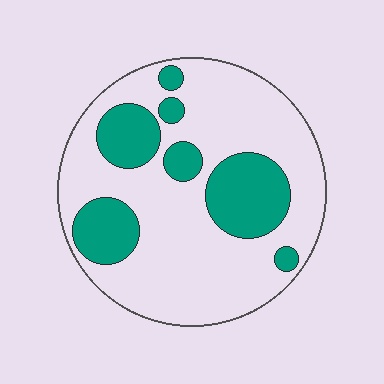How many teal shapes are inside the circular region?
7.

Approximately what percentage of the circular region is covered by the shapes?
Approximately 30%.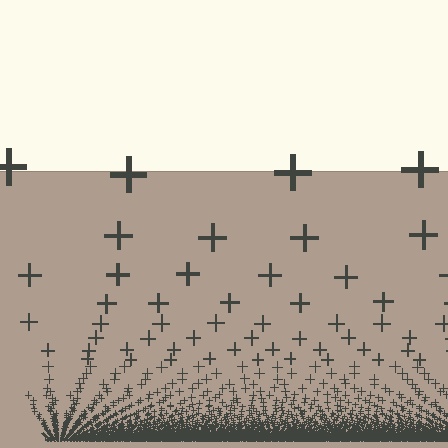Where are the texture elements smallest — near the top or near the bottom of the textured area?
Near the bottom.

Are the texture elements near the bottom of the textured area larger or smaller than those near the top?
Smaller. The gradient is inverted — elements near the bottom are smaller and denser.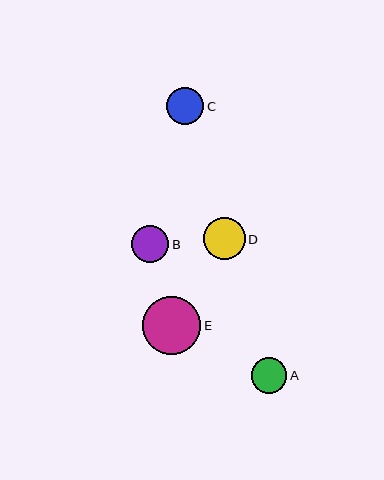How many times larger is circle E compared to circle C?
Circle E is approximately 1.6 times the size of circle C.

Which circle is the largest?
Circle E is the largest with a size of approximately 58 pixels.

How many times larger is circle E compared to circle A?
Circle E is approximately 1.6 times the size of circle A.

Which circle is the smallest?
Circle A is the smallest with a size of approximately 35 pixels.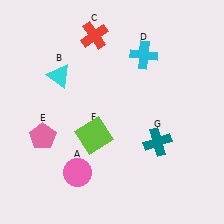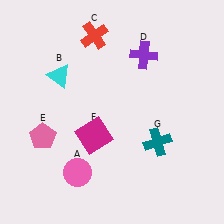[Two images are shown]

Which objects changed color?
D changed from cyan to purple. F changed from lime to magenta.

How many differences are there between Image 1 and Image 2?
There are 2 differences between the two images.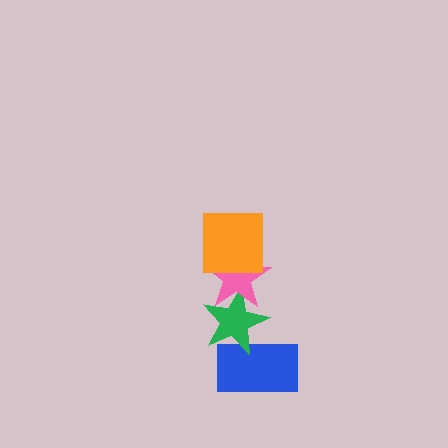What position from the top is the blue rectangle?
The blue rectangle is 4th from the top.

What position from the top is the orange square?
The orange square is 1st from the top.